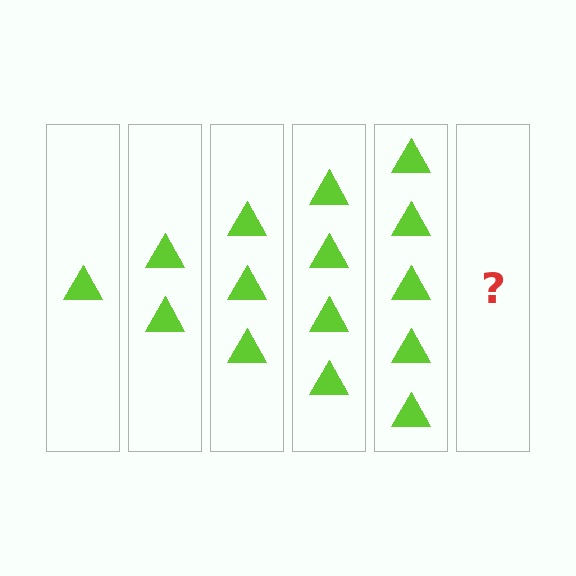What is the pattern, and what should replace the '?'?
The pattern is that each step adds one more triangle. The '?' should be 6 triangles.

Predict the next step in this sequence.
The next step is 6 triangles.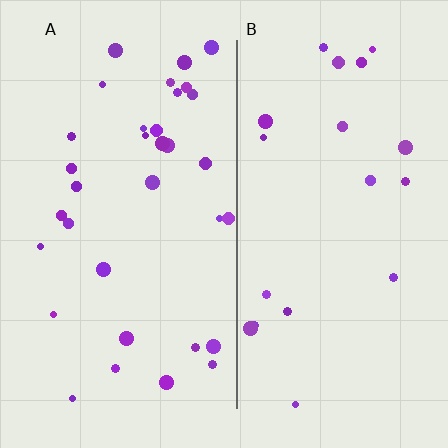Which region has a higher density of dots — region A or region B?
A (the left).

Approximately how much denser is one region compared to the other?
Approximately 1.7× — region A over region B.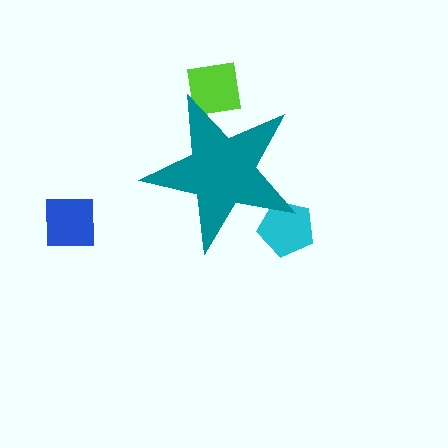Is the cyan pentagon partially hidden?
Yes, the cyan pentagon is partially hidden behind the teal star.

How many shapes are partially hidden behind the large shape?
2 shapes are partially hidden.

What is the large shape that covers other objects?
A teal star.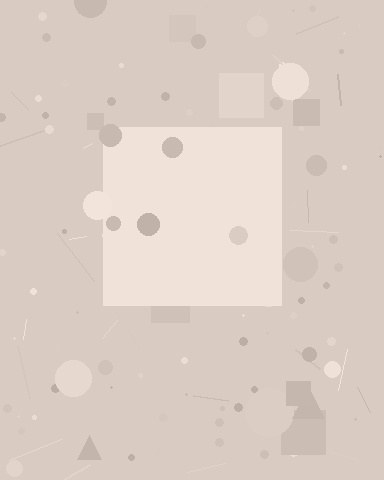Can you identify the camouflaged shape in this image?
The camouflaged shape is a square.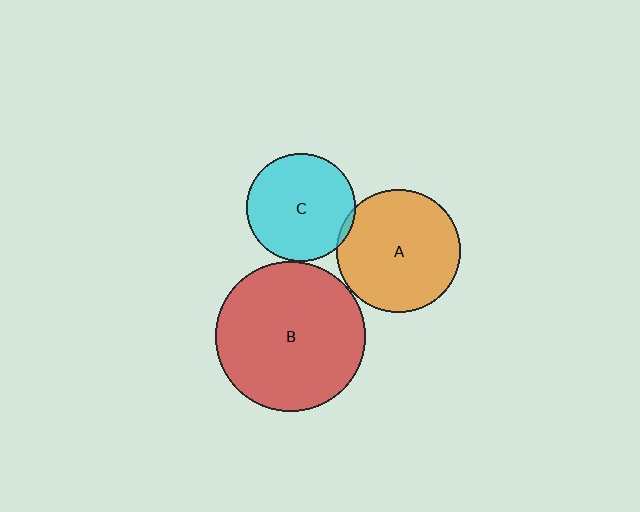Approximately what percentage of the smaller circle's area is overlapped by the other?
Approximately 5%.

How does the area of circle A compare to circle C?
Approximately 1.3 times.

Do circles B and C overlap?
Yes.